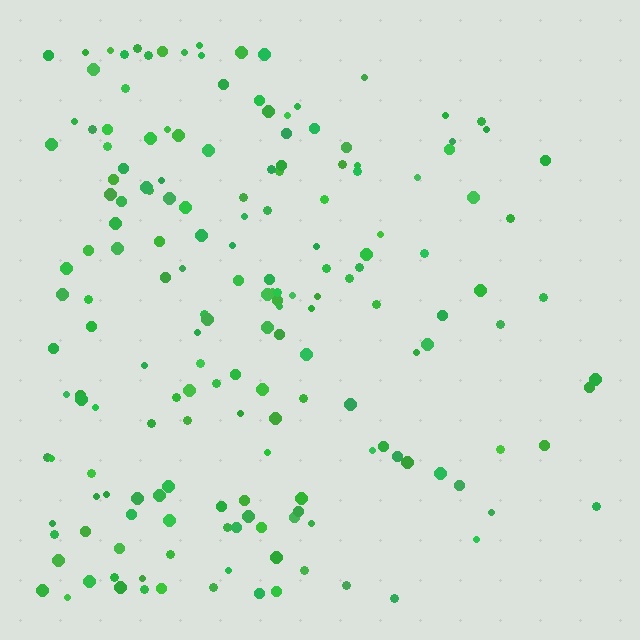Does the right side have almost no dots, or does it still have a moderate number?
Still a moderate number, just noticeably fewer than the left.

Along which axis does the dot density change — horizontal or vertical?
Horizontal.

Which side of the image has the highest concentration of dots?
The left.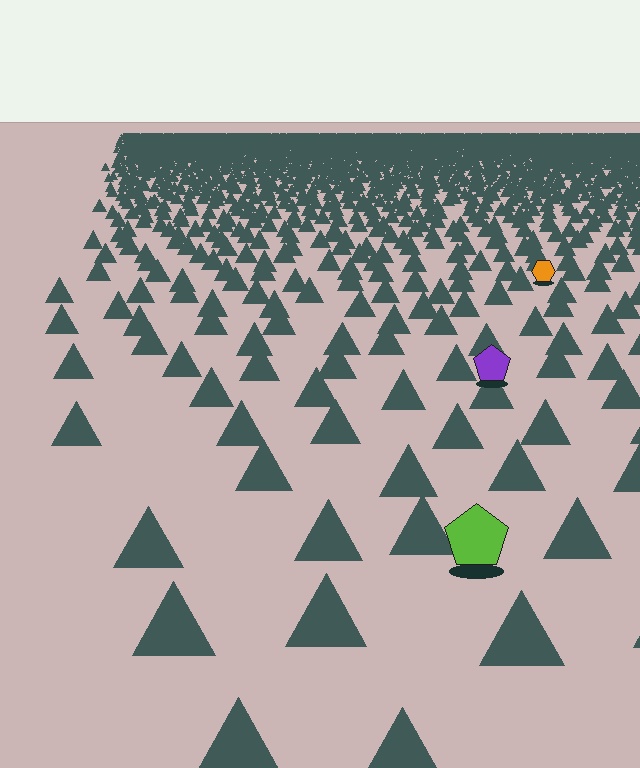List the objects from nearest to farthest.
From nearest to farthest: the lime pentagon, the purple pentagon, the orange hexagon.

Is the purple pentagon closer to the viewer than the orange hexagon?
Yes. The purple pentagon is closer — you can tell from the texture gradient: the ground texture is coarser near it.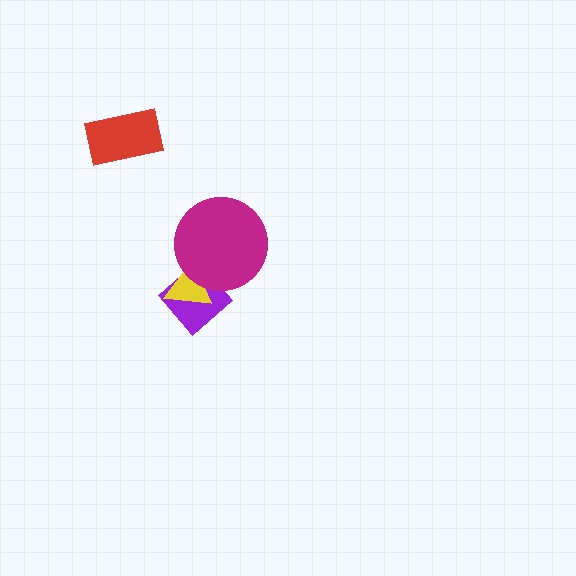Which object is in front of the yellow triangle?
The magenta circle is in front of the yellow triangle.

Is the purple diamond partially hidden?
Yes, it is partially covered by another shape.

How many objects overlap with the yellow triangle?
2 objects overlap with the yellow triangle.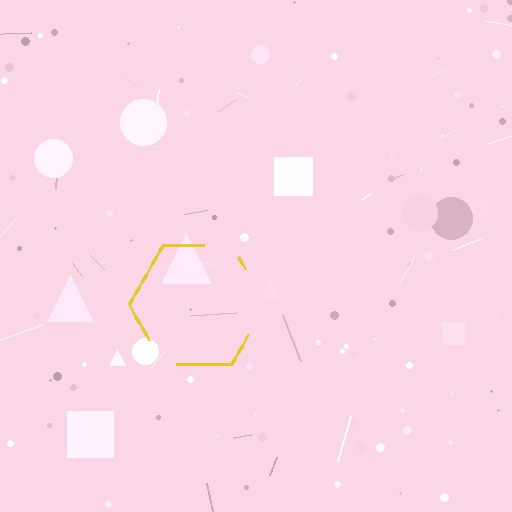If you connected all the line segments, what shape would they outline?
They would outline a hexagon.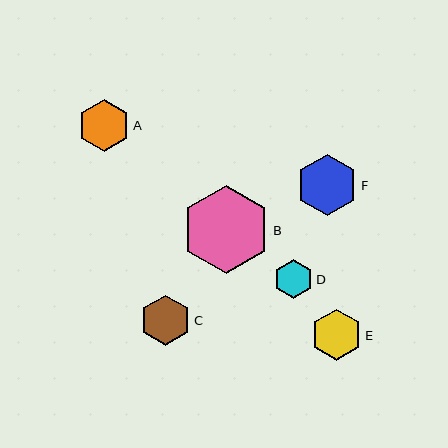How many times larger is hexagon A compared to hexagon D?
Hexagon A is approximately 1.3 times the size of hexagon D.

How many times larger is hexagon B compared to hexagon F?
Hexagon B is approximately 1.4 times the size of hexagon F.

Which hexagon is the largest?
Hexagon B is the largest with a size of approximately 88 pixels.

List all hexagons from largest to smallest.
From largest to smallest: B, F, A, E, C, D.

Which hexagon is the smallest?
Hexagon D is the smallest with a size of approximately 39 pixels.